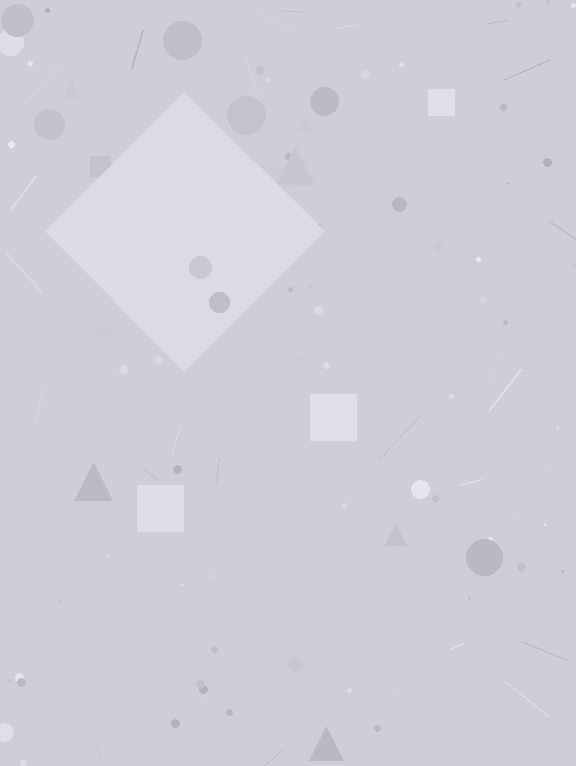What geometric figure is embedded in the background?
A diamond is embedded in the background.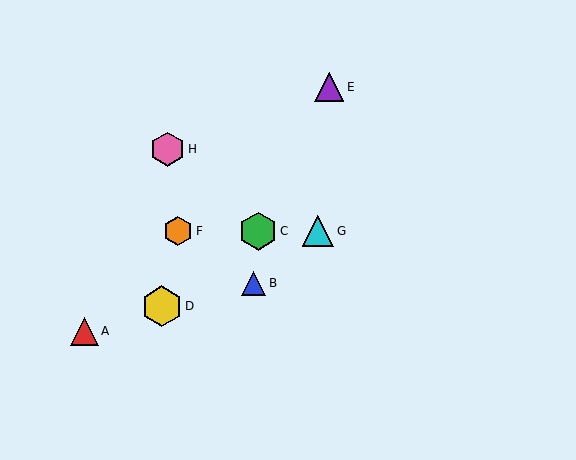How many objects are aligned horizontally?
3 objects (C, F, G) are aligned horizontally.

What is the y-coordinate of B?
Object B is at y≈283.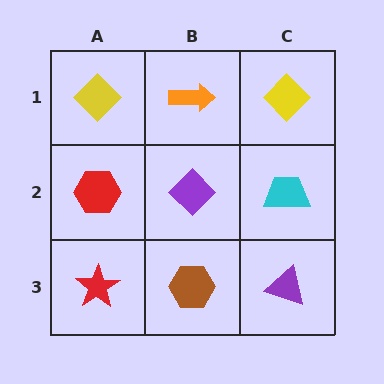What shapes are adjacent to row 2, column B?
An orange arrow (row 1, column B), a brown hexagon (row 3, column B), a red hexagon (row 2, column A), a cyan trapezoid (row 2, column C).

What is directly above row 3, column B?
A purple diamond.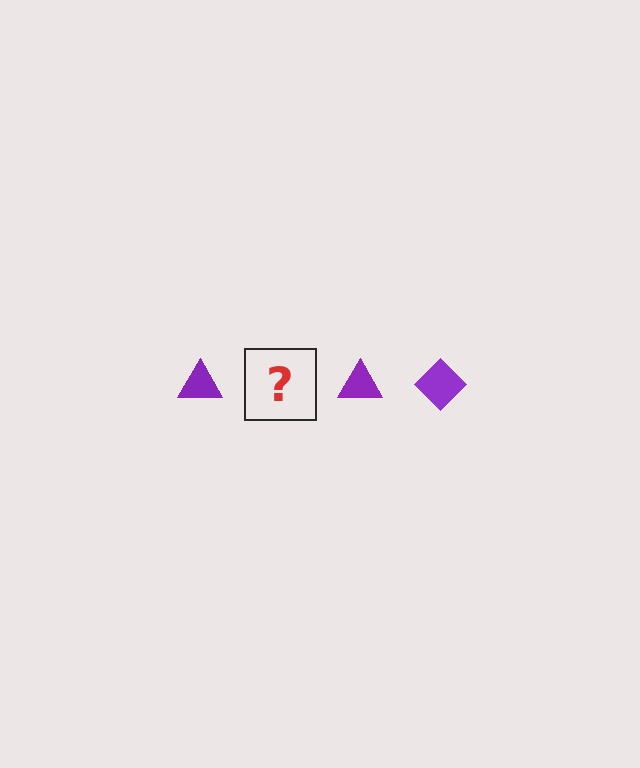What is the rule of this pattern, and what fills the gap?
The rule is that the pattern cycles through triangle, diamond shapes in purple. The gap should be filled with a purple diamond.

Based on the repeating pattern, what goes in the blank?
The blank should be a purple diamond.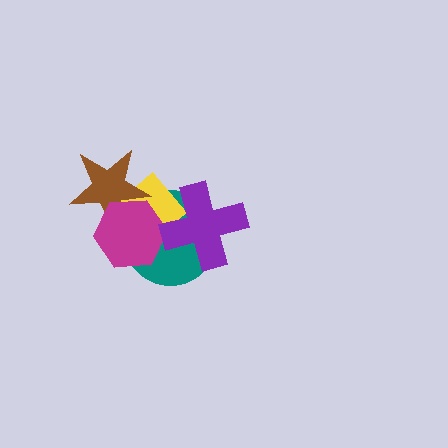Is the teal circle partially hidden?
Yes, it is partially covered by another shape.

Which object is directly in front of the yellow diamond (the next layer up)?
The brown star is directly in front of the yellow diamond.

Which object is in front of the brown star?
The magenta hexagon is in front of the brown star.